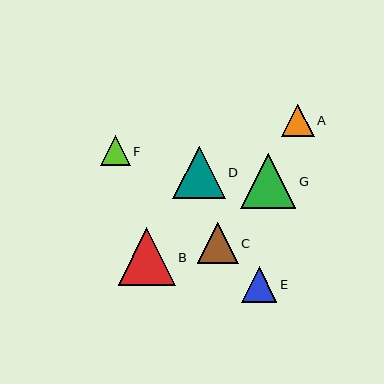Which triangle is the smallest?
Triangle F is the smallest with a size of approximately 29 pixels.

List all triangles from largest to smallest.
From largest to smallest: B, G, D, C, E, A, F.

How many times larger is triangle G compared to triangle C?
Triangle G is approximately 1.4 times the size of triangle C.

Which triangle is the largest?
Triangle B is the largest with a size of approximately 57 pixels.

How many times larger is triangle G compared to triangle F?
Triangle G is approximately 1.9 times the size of triangle F.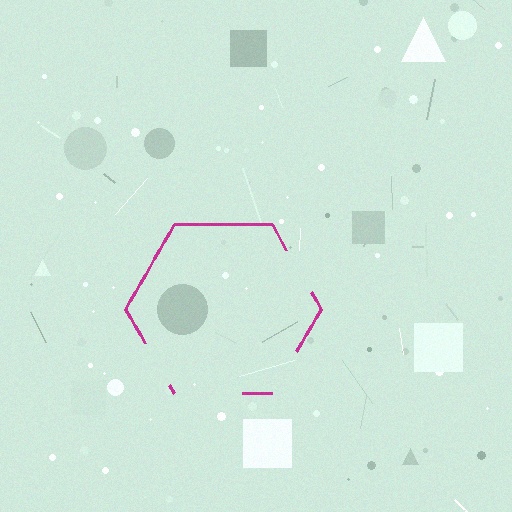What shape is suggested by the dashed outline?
The dashed outline suggests a hexagon.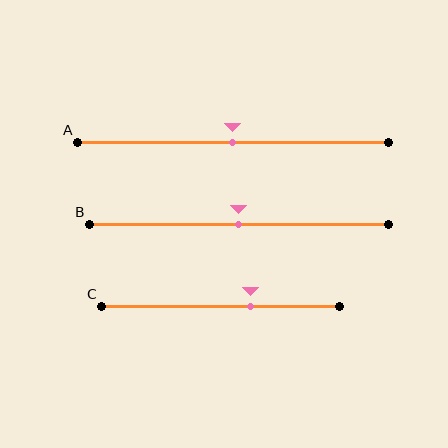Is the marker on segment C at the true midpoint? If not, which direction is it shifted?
No, the marker on segment C is shifted to the right by about 13% of the segment length.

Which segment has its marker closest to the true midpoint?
Segment A has its marker closest to the true midpoint.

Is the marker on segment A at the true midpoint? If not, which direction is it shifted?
Yes, the marker on segment A is at the true midpoint.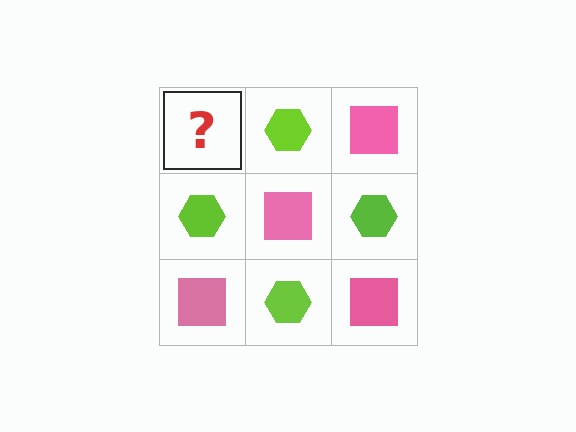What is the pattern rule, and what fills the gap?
The rule is that it alternates pink square and lime hexagon in a checkerboard pattern. The gap should be filled with a pink square.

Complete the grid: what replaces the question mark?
The question mark should be replaced with a pink square.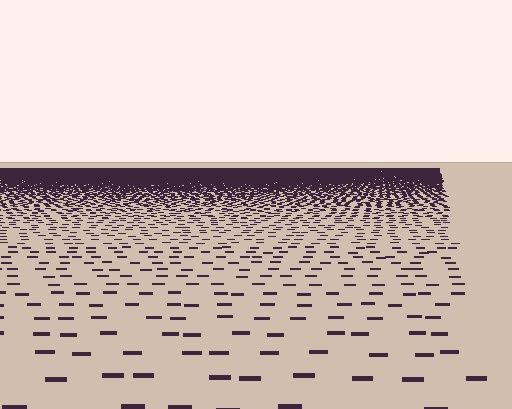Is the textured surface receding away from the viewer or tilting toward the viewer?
The surface is receding away from the viewer. Texture elements get smaller and denser toward the top.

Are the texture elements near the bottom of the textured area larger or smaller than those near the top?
Larger. Near the bottom, elements are closer to the viewer and appear at a bigger on-screen size.